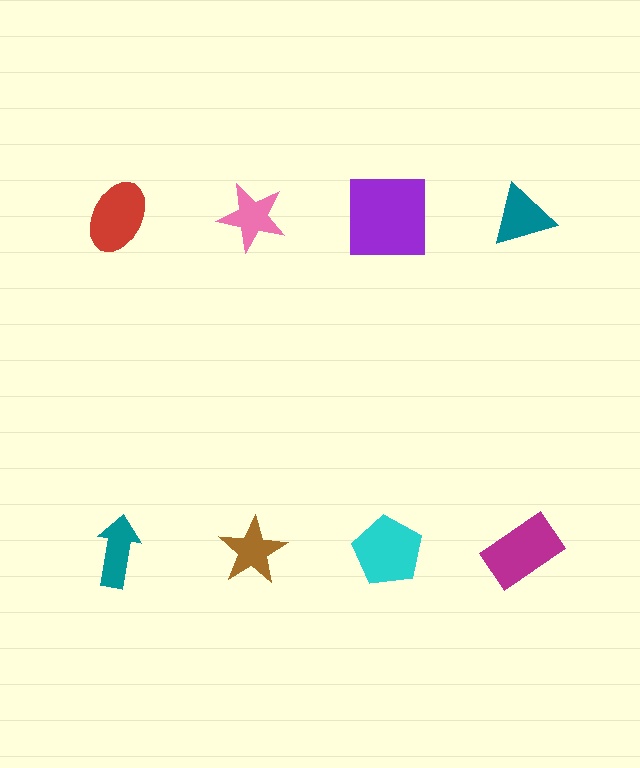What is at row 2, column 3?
A cyan pentagon.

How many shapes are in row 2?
4 shapes.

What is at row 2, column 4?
A magenta rectangle.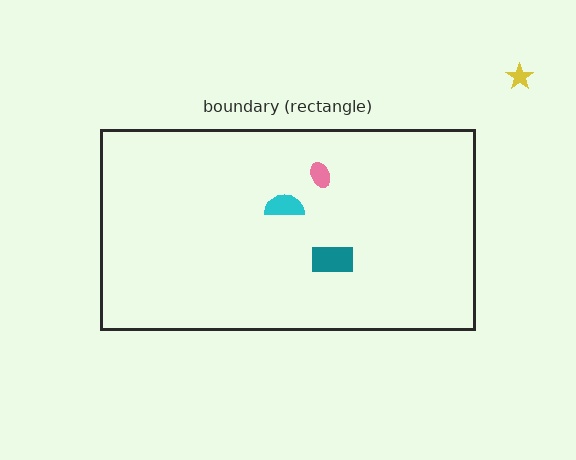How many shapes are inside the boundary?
3 inside, 1 outside.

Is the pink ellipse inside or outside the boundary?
Inside.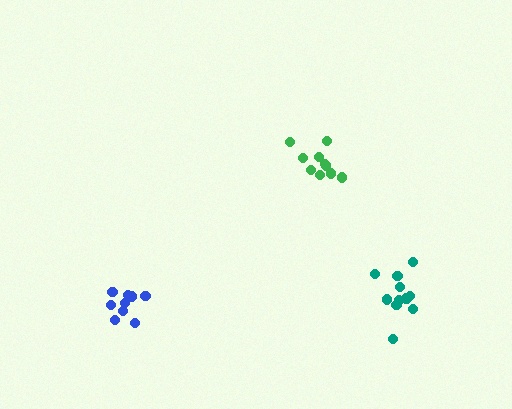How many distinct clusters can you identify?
There are 3 distinct clusters.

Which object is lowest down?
The blue cluster is bottommost.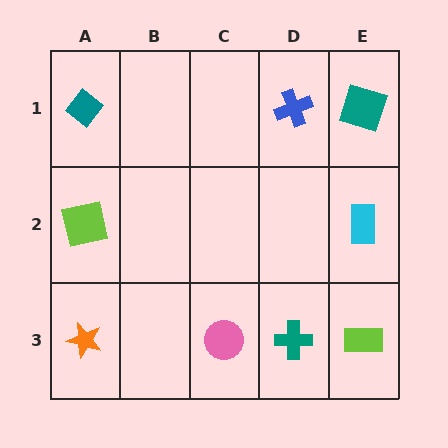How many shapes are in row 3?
4 shapes.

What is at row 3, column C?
A pink circle.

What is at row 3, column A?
An orange star.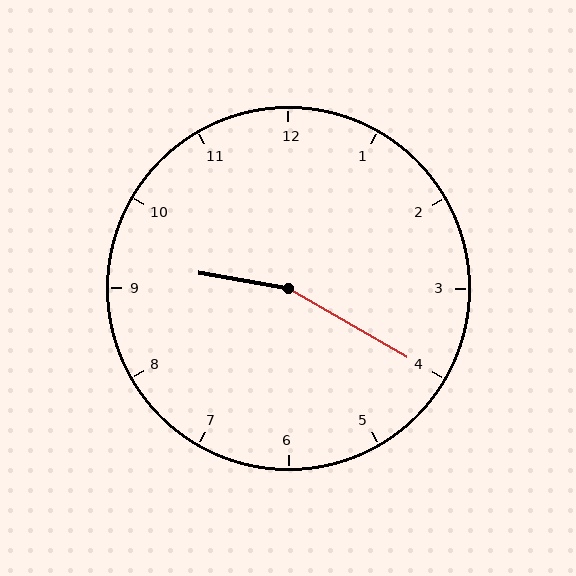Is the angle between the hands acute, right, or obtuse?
It is obtuse.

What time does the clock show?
9:20.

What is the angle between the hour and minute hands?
Approximately 160 degrees.